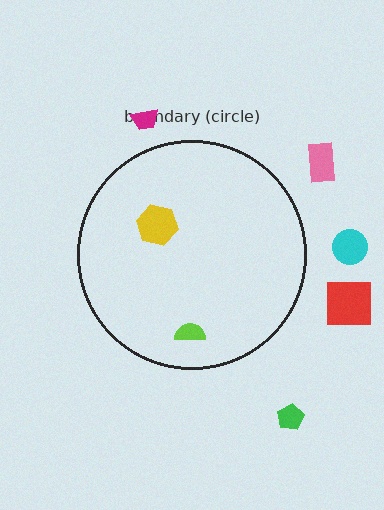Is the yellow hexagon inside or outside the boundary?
Inside.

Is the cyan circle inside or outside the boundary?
Outside.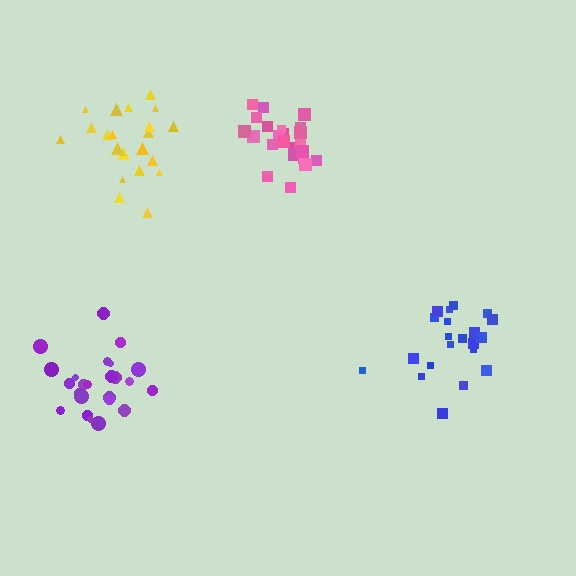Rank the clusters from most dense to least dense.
pink, purple, yellow, blue.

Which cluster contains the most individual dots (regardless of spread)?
Purple (24).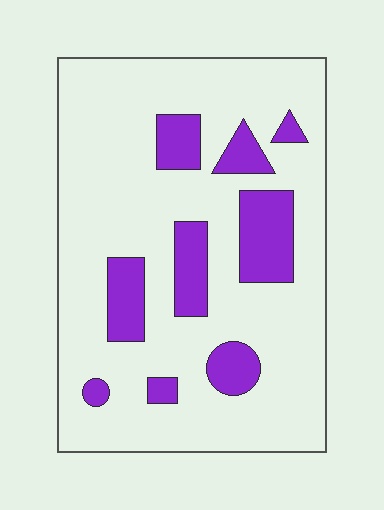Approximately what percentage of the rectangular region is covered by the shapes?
Approximately 20%.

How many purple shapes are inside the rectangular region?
9.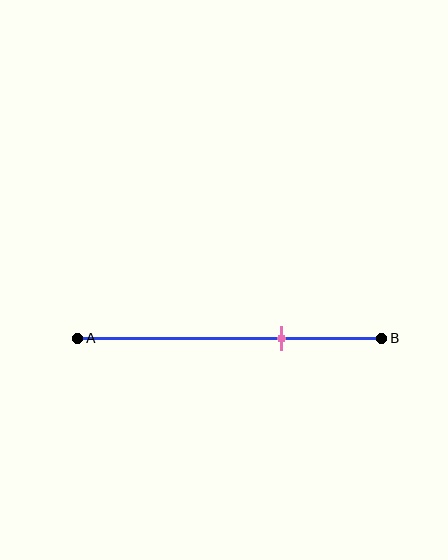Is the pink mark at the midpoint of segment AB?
No, the mark is at about 65% from A, not at the 50% midpoint.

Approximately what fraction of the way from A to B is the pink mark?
The pink mark is approximately 65% of the way from A to B.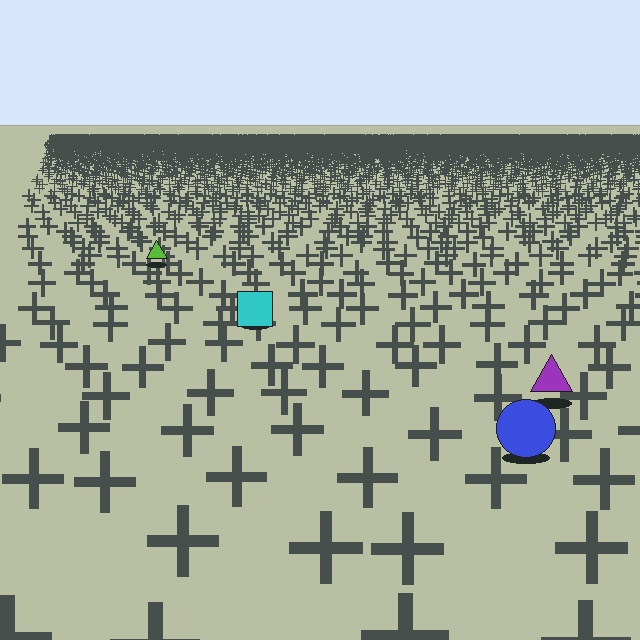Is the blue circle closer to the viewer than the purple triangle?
Yes. The blue circle is closer — you can tell from the texture gradient: the ground texture is coarser near it.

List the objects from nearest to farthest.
From nearest to farthest: the blue circle, the purple triangle, the cyan square, the lime triangle.